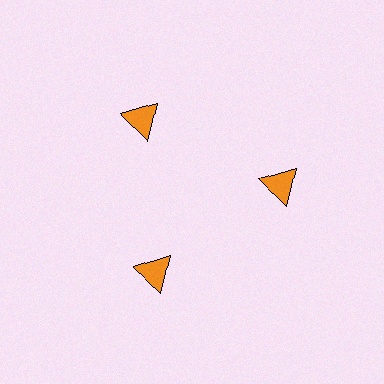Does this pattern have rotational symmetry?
Yes, this pattern has 3-fold rotational symmetry. It looks the same after rotating 120 degrees around the center.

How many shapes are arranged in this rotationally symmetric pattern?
There are 3 shapes, arranged in 3 groups of 1.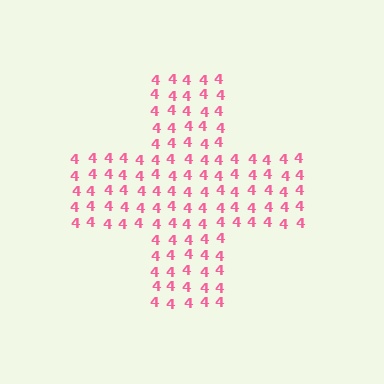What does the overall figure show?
The overall figure shows a cross.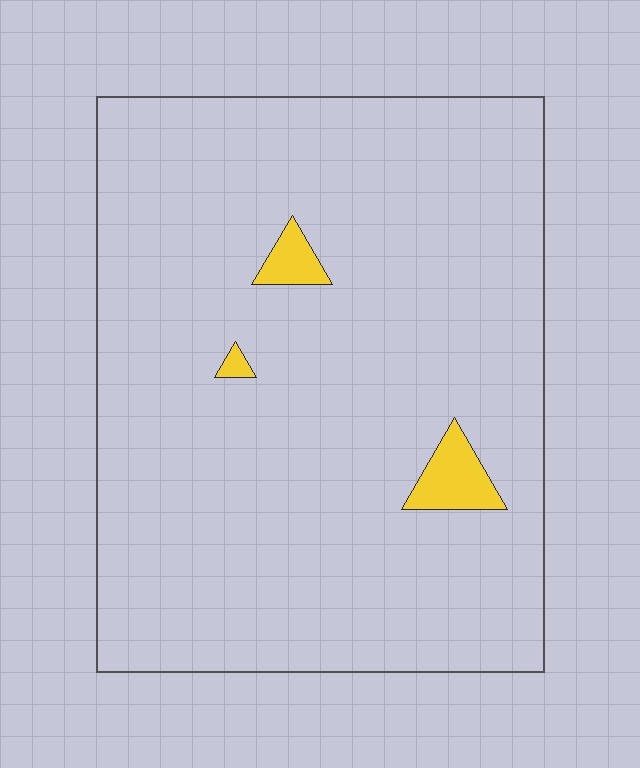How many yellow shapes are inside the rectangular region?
3.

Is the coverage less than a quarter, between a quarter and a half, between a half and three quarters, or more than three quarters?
Less than a quarter.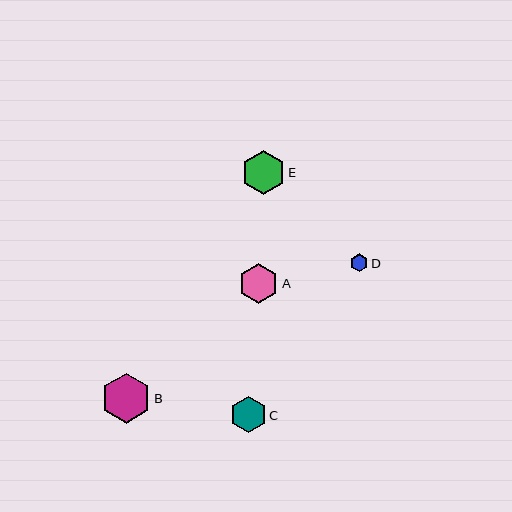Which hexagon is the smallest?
Hexagon D is the smallest with a size of approximately 18 pixels.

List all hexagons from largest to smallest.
From largest to smallest: B, E, A, C, D.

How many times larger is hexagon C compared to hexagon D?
Hexagon C is approximately 2.0 times the size of hexagon D.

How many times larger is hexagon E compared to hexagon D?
Hexagon E is approximately 2.4 times the size of hexagon D.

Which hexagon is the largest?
Hexagon B is the largest with a size of approximately 50 pixels.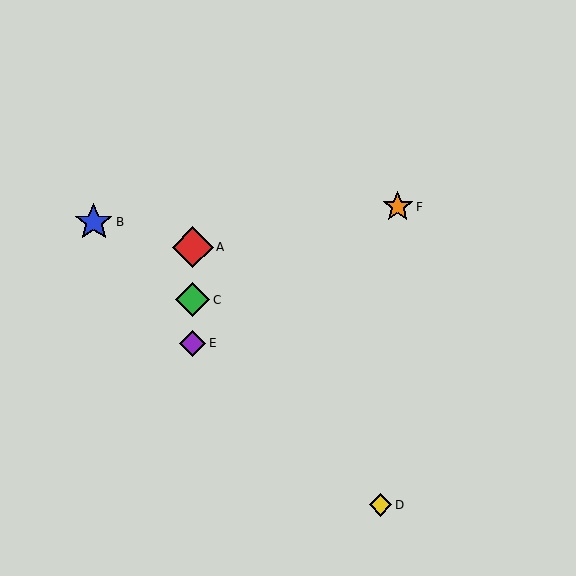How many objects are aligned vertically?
3 objects (A, C, E) are aligned vertically.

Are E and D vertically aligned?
No, E is at x≈193 and D is at x≈381.